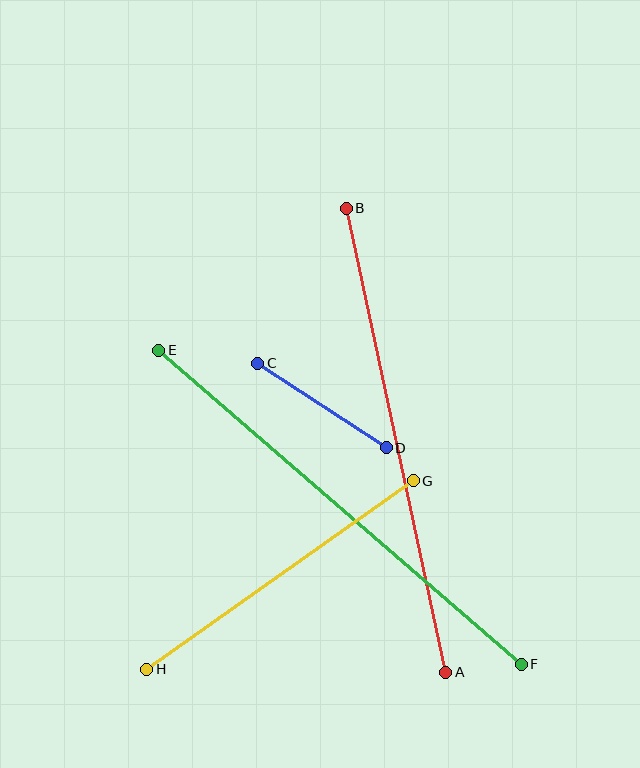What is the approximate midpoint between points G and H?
The midpoint is at approximately (280, 575) pixels.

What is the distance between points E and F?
The distance is approximately 479 pixels.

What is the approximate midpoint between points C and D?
The midpoint is at approximately (322, 406) pixels.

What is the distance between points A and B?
The distance is approximately 475 pixels.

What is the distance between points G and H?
The distance is approximately 326 pixels.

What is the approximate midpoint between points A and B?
The midpoint is at approximately (396, 440) pixels.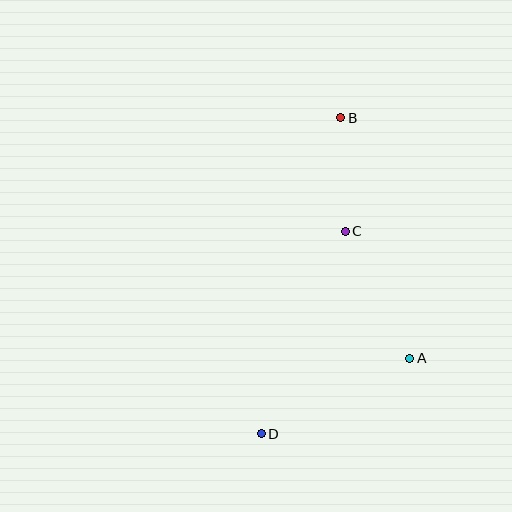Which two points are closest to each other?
Points B and C are closest to each other.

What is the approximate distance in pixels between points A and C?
The distance between A and C is approximately 143 pixels.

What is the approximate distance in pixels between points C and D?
The distance between C and D is approximately 219 pixels.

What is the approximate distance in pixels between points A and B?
The distance between A and B is approximately 250 pixels.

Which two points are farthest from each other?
Points B and D are farthest from each other.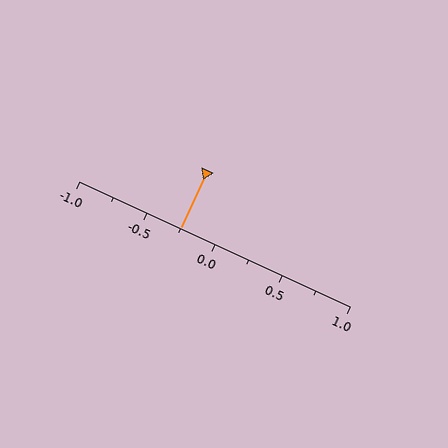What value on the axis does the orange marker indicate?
The marker indicates approximately -0.25.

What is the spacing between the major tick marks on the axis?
The major ticks are spaced 0.5 apart.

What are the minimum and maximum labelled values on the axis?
The axis runs from -1.0 to 1.0.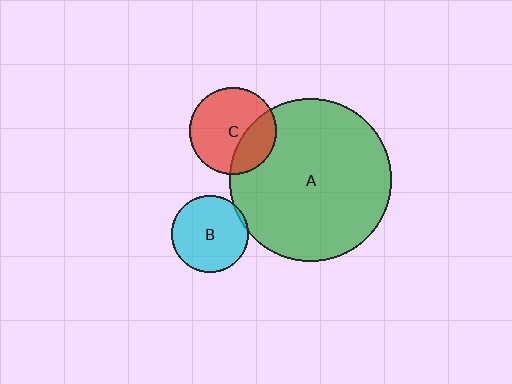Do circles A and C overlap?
Yes.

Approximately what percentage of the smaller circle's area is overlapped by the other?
Approximately 30%.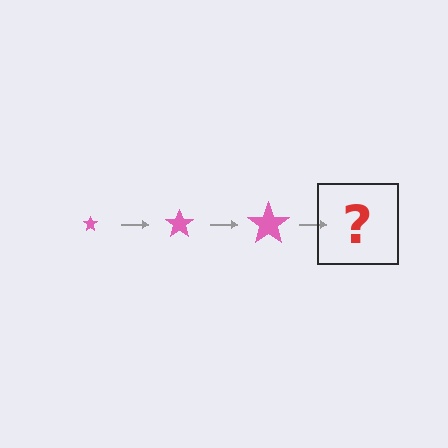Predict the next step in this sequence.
The next step is a pink star, larger than the previous one.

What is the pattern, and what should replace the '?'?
The pattern is that the star gets progressively larger each step. The '?' should be a pink star, larger than the previous one.